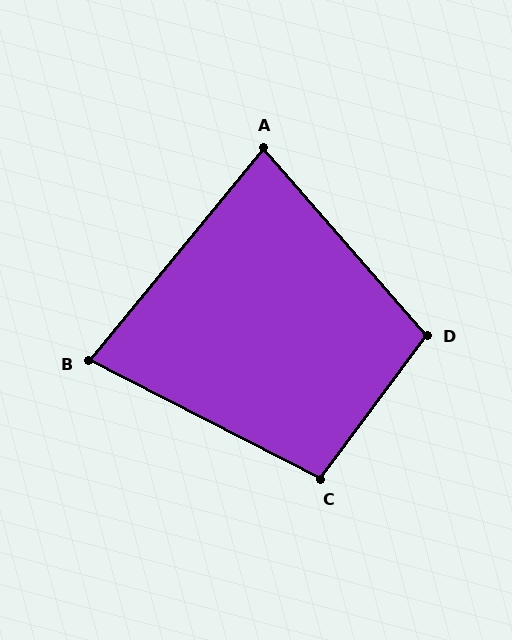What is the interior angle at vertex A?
Approximately 81 degrees (acute).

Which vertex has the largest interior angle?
D, at approximately 102 degrees.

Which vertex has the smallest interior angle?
B, at approximately 78 degrees.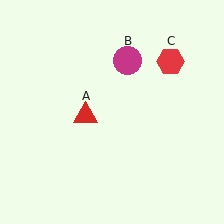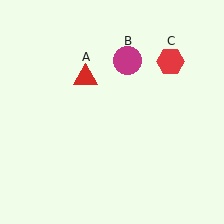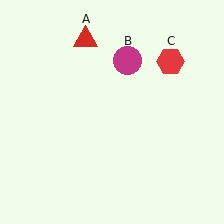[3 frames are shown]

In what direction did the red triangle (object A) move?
The red triangle (object A) moved up.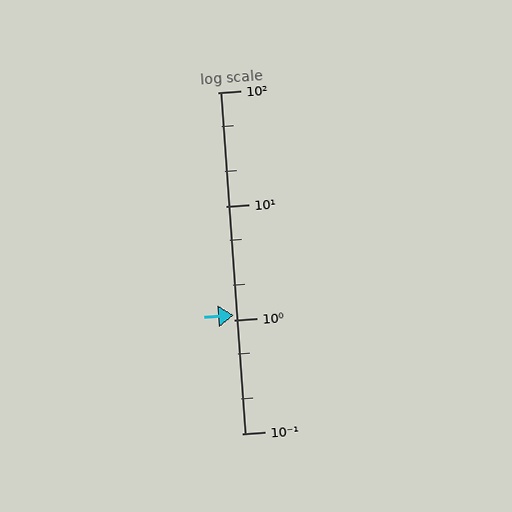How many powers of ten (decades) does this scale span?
The scale spans 3 decades, from 0.1 to 100.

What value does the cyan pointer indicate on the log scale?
The pointer indicates approximately 1.1.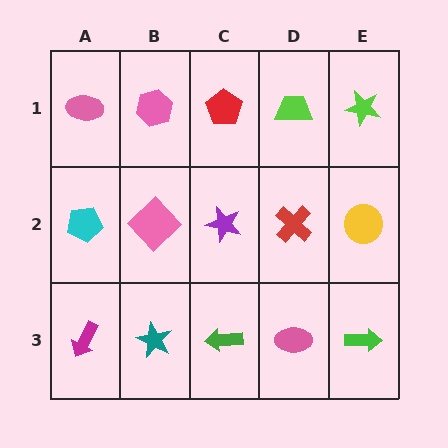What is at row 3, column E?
A green arrow.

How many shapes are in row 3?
5 shapes.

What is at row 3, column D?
A pink ellipse.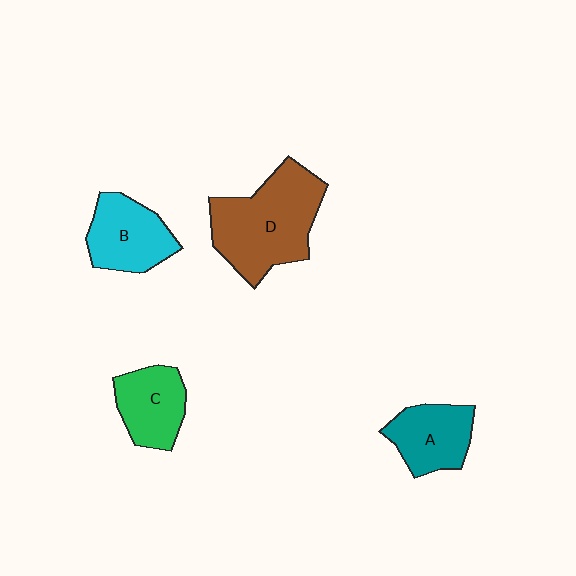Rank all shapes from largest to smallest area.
From largest to smallest: D (brown), B (cyan), A (teal), C (green).